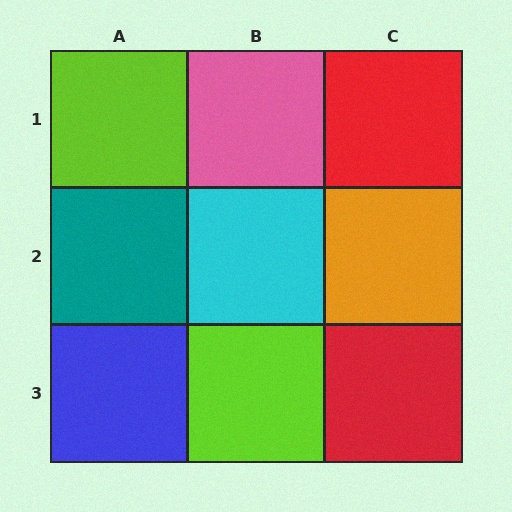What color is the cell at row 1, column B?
Pink.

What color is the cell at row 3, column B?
Lime.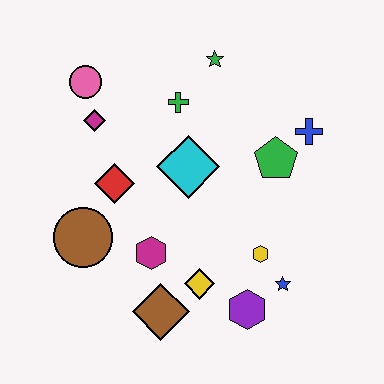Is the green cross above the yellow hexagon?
Yes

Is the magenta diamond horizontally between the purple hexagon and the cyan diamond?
No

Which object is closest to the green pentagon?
The blue cross is closest to the green pentagon.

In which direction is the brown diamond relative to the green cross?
The brown diamond is below the green cross.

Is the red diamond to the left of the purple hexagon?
Yes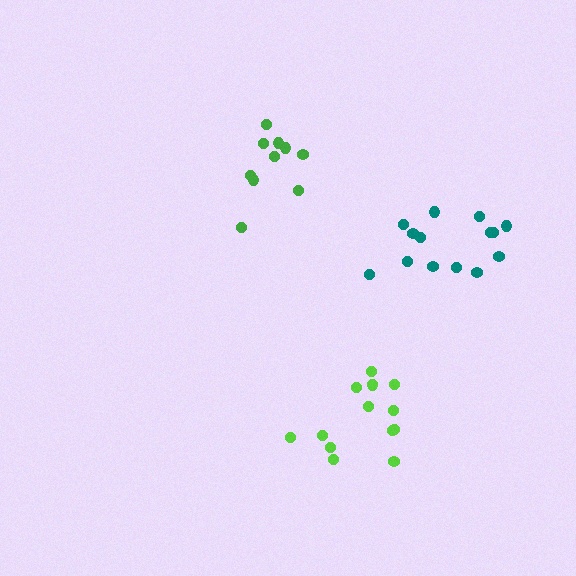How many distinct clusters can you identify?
There are 3 distinct clusters.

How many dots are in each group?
Group 1: 10 dots, Group 2: 14 dots, Group 3: 14 dots (38 total).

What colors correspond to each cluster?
The clusters are colored: green, teal, lime.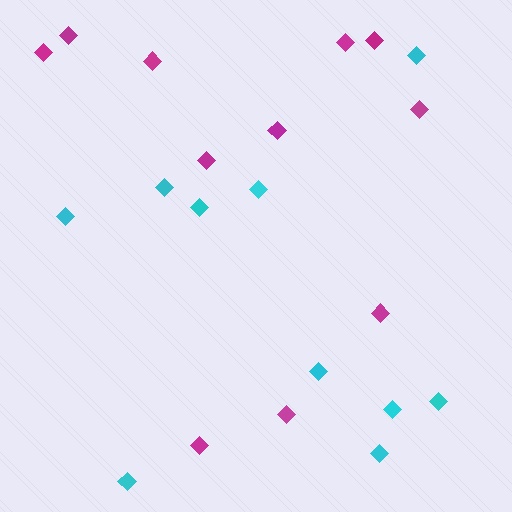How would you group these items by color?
There are 2 groups: one group of magenta diamonds (11) and one group of cyan diamonds (10).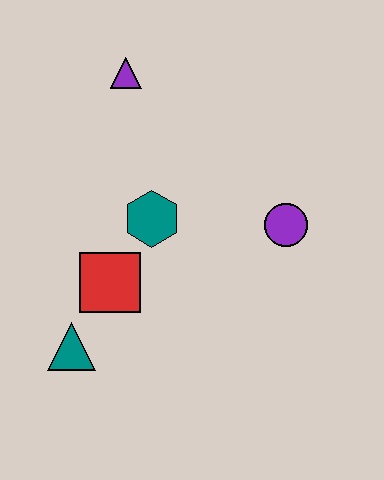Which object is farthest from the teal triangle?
The purple triangle is farthest from the teal triangle.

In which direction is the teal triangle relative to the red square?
The teal triangle is below the red square.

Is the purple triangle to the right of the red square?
Yes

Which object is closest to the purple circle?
The teal hexagon is closest to the purple circle.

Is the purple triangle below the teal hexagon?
No